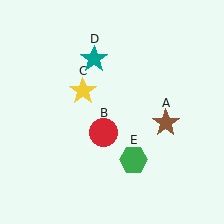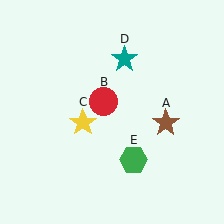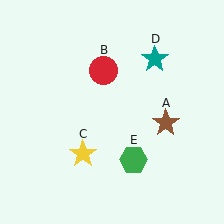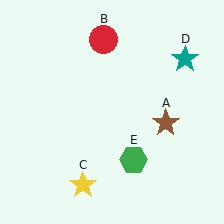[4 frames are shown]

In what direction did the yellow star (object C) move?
The yellow star (object C) moved down.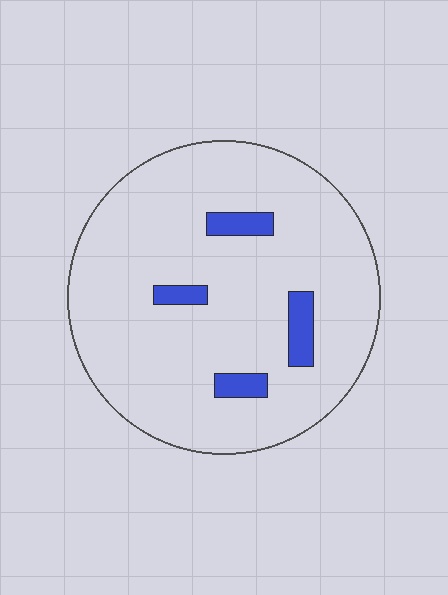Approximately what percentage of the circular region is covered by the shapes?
Approximately 10%.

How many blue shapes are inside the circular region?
4.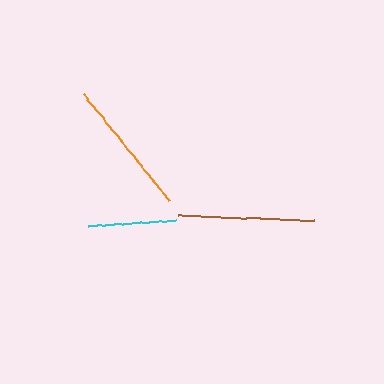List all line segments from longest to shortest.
From longest to shortest: orange, brown, cyan.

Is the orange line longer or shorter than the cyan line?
The orange line is longer than the cyan line.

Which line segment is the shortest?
The cyan line is the shortest at approximately 87 pixels.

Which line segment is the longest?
The orange line is the longest at approximately 137 pixels.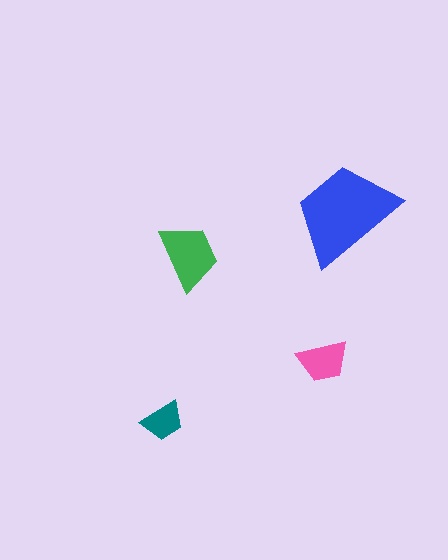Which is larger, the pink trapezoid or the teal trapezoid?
The pink one.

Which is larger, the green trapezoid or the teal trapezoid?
The green one.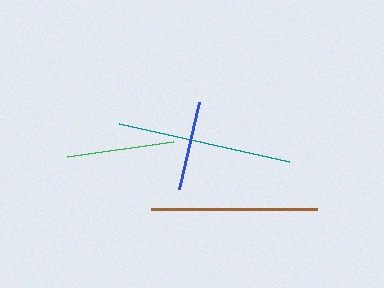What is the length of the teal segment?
The teal segment is approximately 174 pixels long.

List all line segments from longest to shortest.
From longest to shortest: teal, brown, green, blue.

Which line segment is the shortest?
The blue line is the shortest at approximately 90 pixels.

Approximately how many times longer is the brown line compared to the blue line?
The brown line is approximately 1.8 times the length of the blue line.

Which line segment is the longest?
The teal line is the longest at approximately 174 pixels.